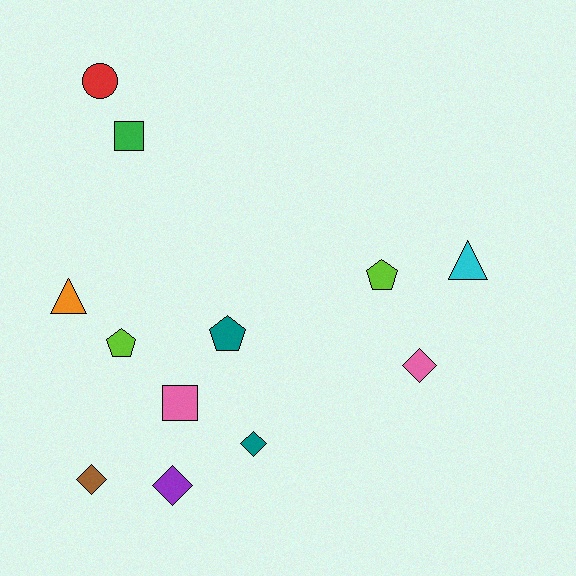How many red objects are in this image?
There is 1 red object.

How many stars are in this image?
There are no stars.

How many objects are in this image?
There are 12 objects.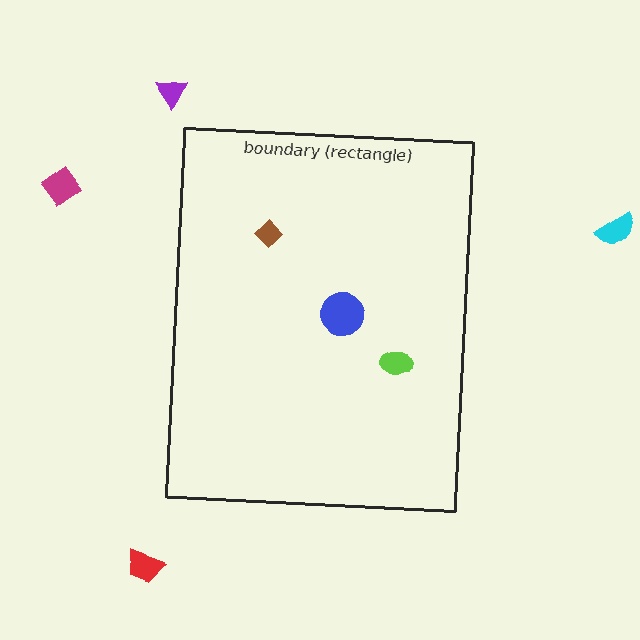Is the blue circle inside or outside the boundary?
Inside.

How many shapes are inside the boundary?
3 inside, 4 outside.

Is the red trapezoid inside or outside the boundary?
Outside.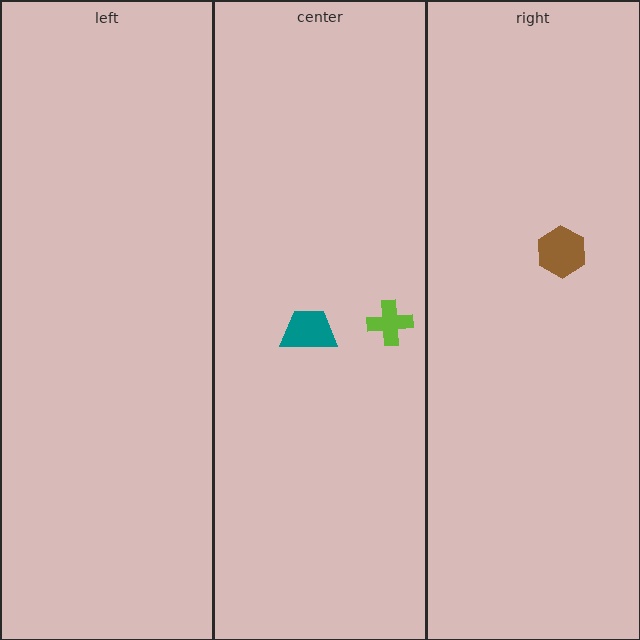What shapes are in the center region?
The lime cross, the teal trapezoid.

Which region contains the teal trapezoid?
The center region.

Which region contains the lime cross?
The center region.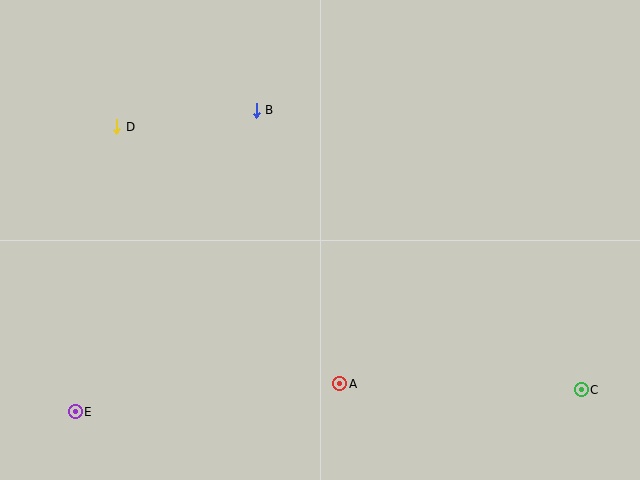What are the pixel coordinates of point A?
Point A is at (340, 384).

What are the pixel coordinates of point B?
Point B is at (256, 110).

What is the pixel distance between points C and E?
The distance between C and E is 506 pixels.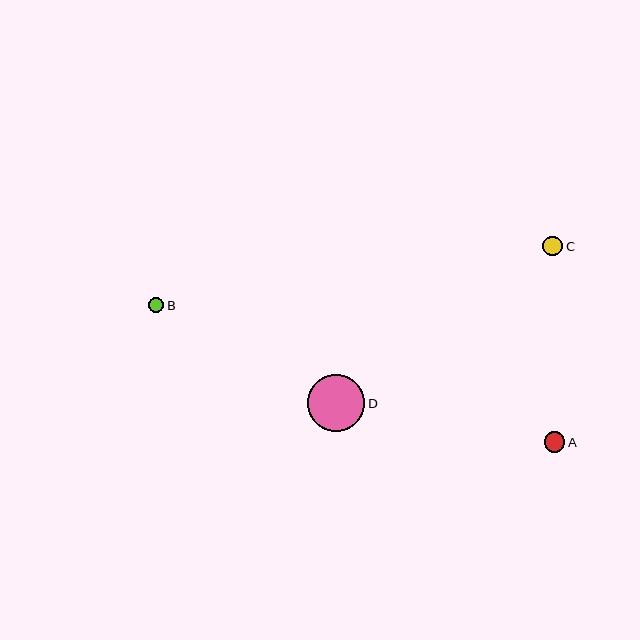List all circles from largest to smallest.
From largest to smallest: D, A, C, B.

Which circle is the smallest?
Circle B is the smallest with a size of approximately 16 pixels.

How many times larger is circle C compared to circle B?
Circle C is approximately 1.3 times the size of circle B.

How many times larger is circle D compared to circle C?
Circle D is approximately 2.9 times the size of circle C.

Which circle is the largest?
Circle D is the largest with a size of approximately 57 pixels.